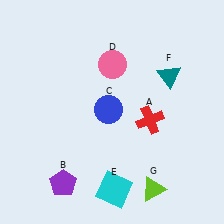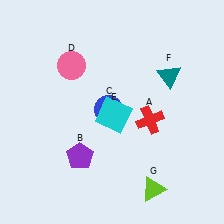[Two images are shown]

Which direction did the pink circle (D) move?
The pink circle (D) moved left.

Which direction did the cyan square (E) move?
The cyan square (E) moved up.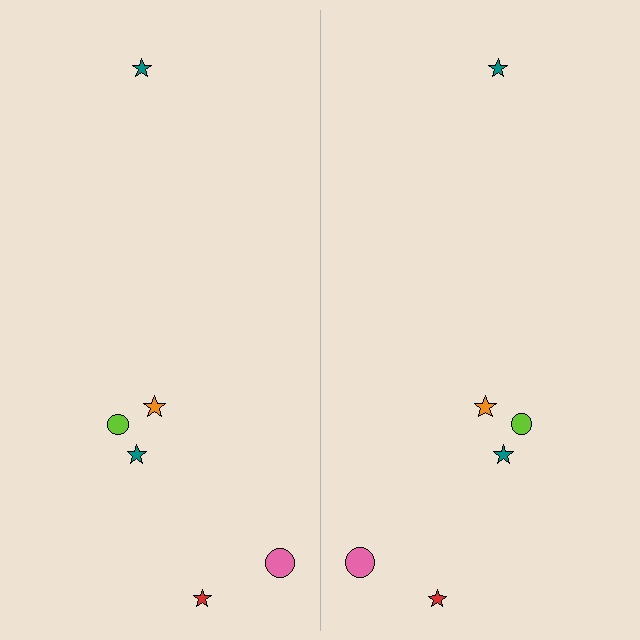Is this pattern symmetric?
Yes, this pattern has bilateral (reflection) symmetry.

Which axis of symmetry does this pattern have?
The pattern has a vertical axis of symmetry running through the center of the image.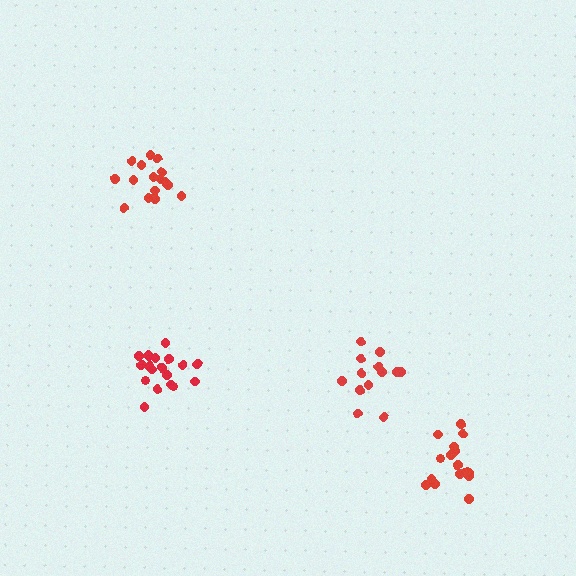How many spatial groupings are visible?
There are 4 spatial groupings.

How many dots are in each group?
Group 1: 13 dots, Group 2: 19 dots, Group 3: 16 dots, Group 4: 17 dots (65 total).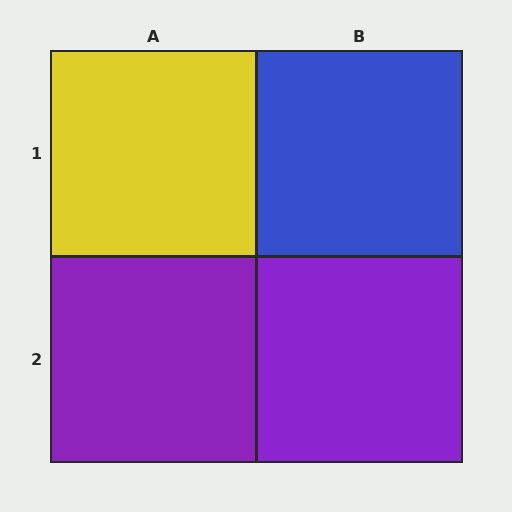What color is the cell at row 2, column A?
Purple.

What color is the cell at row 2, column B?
Purple.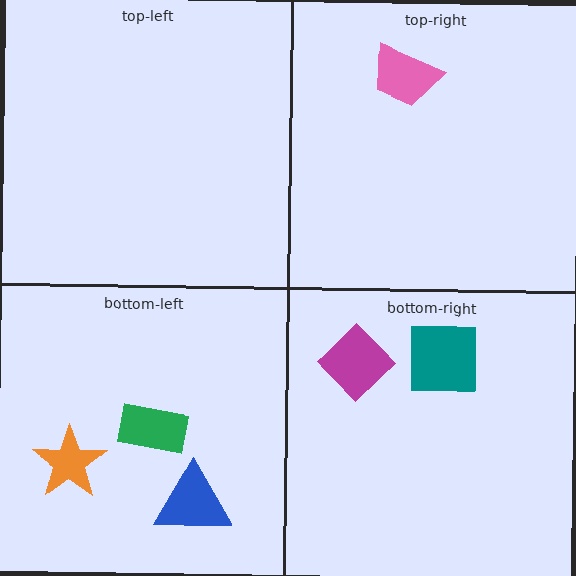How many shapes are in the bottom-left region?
3.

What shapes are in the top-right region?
The pink trapezoid.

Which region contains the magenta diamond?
The bottom-right region.